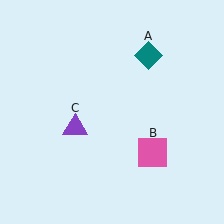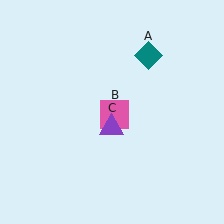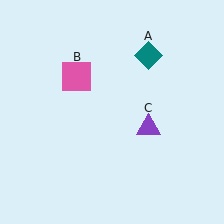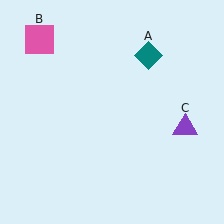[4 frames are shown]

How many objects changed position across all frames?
2 objects changed position: pink square (object B), purple triangle (object C).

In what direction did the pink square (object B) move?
The pink square (object B) moved up and to the left.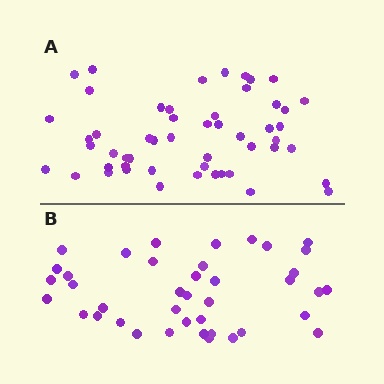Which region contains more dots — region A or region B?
Region A (the top region) has more dots.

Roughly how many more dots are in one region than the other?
Region A has roughly 12 or so more dots than region B.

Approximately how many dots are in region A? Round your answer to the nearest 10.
About 50 dots. (The exact count is 52, which rounds to 50.)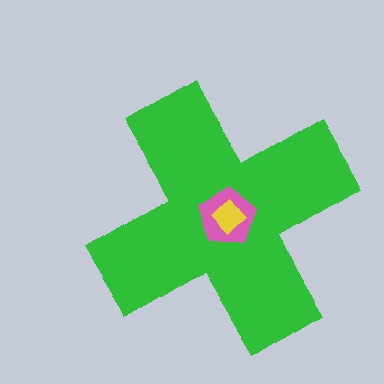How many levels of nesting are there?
3.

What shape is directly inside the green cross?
The pink pentagon.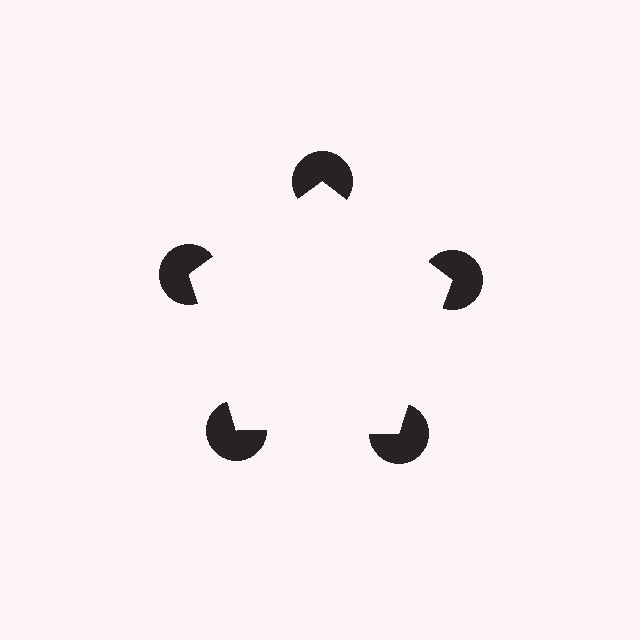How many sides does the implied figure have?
5 sides.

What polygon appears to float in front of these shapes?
An illusory pentagon — its edges are inferred from the aligned wedge cuts in the pac-man discs, not physically drawn.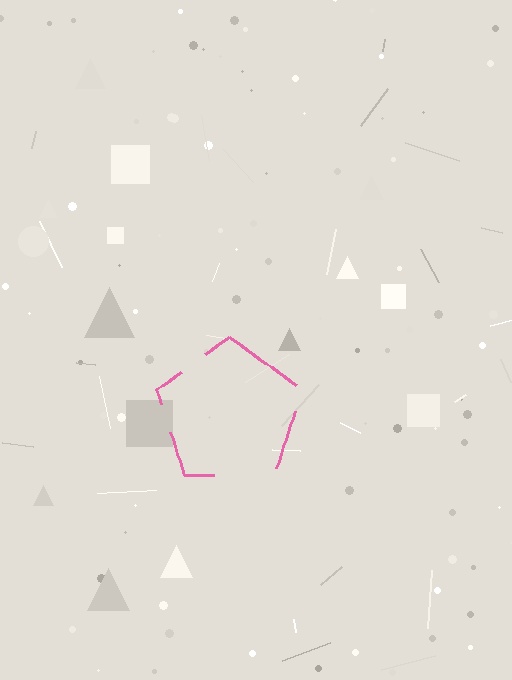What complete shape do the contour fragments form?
The contour fragments form a pentagon.